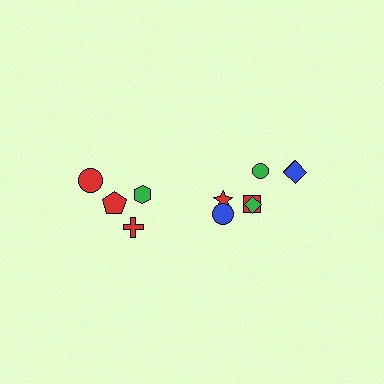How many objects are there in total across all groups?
There are 11 objects.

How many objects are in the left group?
There are 4 objects.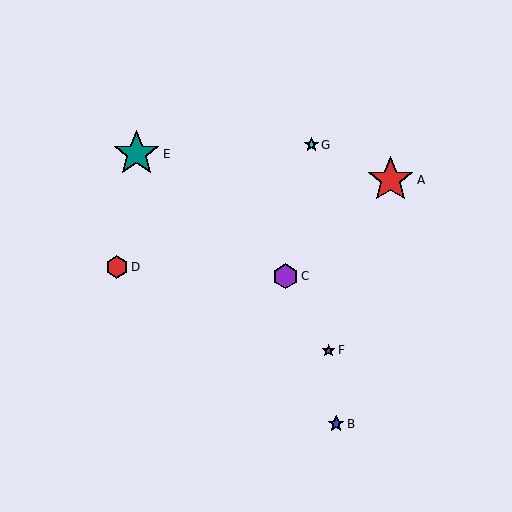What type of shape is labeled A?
Shape A is a red star.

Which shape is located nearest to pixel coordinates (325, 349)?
The purple star (labeled F) at (329, 350) is nearest to that location.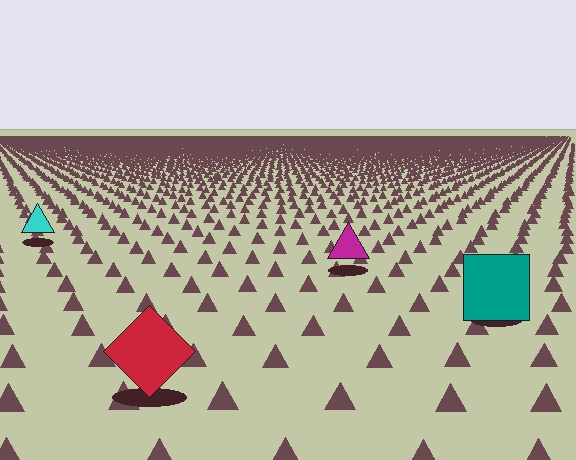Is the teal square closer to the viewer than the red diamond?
No. The red diamond is closer — you can tell from the texture gradient: the ground texture is coarser near it.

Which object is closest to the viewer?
The red diamond is closest. The texture marks near it are larger and more spread out.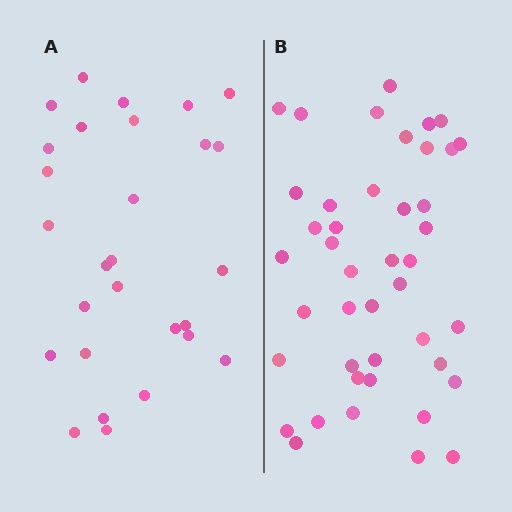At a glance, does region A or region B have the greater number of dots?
Region B (the right region) has more dots.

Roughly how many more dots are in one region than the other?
Region B has approximately 15 more dots than region A.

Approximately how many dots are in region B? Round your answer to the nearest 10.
About 40 dots. (The exact count is 43, which rounds to 40.)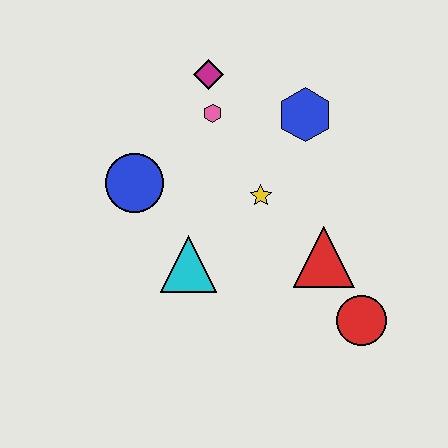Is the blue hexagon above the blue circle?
Yes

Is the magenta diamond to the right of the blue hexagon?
No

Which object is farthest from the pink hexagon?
The red circle is farthest from the pink hexagon.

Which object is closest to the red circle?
The red triangle is closest to the red circle.